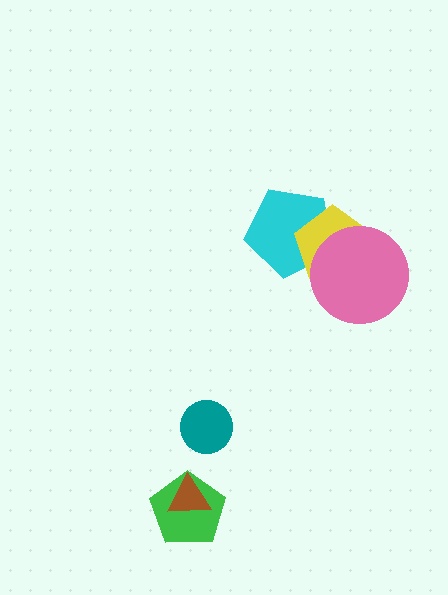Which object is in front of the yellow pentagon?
The pink circle is in front of the yellow pentagon.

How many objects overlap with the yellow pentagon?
2 objects overlap with the yellow pentagon.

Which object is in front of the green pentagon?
The brown triangle is in front of the green pentagon.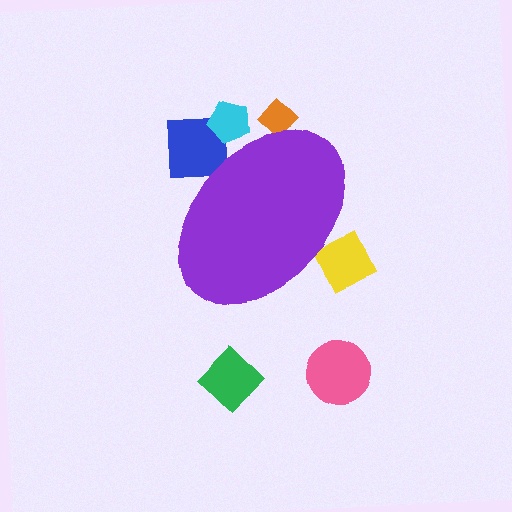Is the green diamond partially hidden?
No, the green diamond is fully visible.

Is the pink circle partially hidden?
No, the pink circle is fully visible.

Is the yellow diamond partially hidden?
Yes, the yellow diamond is partially hidden behind the purple ellipse.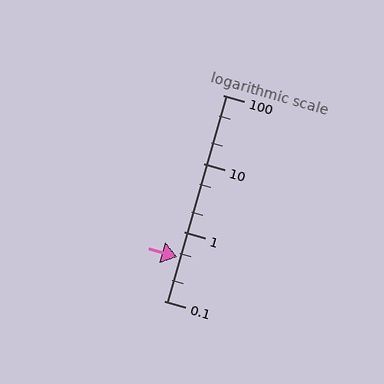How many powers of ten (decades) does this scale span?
The scale spans 3 decades, from 0.1 to 100.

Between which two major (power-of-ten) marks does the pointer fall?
The pointer is between 0.1 and 1.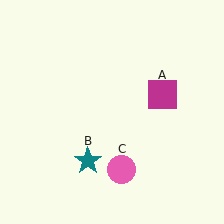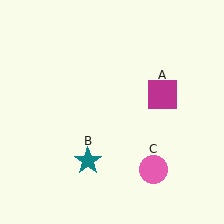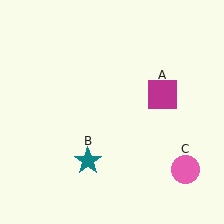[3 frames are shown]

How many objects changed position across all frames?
1 object changed position: pink circle (object C).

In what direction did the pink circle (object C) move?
The pink circle (object C) moved right.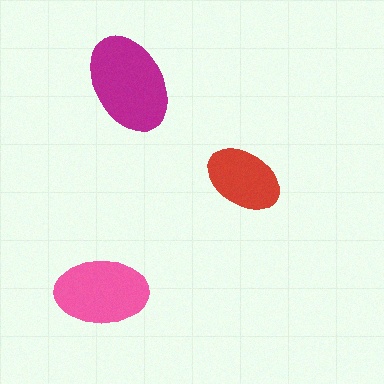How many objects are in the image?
There are 3 objects in the image.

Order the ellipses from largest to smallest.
the magenta one, the pink one, the red one.